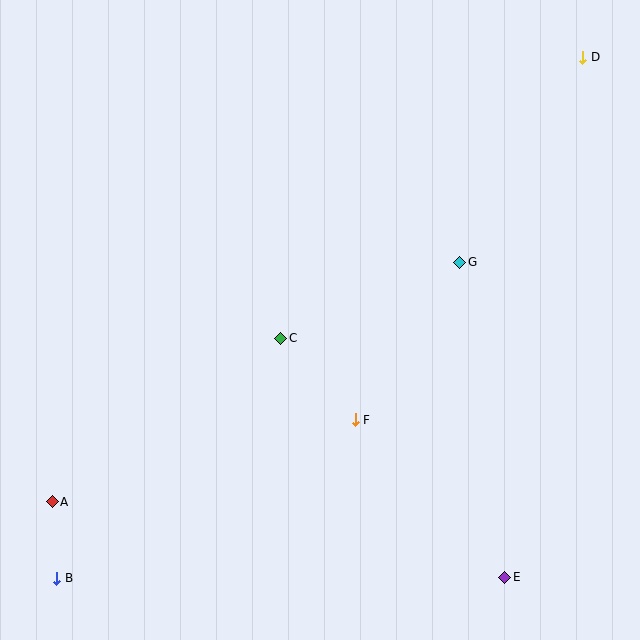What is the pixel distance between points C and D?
The distance between C and D is 412 pixels.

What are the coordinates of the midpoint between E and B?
The midpoint between E and B is at (281, 578).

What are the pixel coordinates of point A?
Point A is at (52, 502).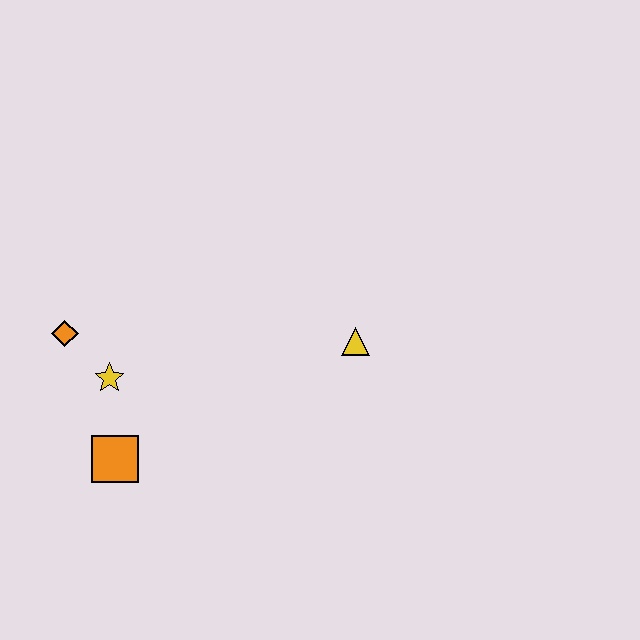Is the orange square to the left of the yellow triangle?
Yes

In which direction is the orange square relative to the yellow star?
The orange square is below the yellow star.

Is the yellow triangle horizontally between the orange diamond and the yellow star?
No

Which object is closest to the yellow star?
The orange diamond is closest to the yellow star.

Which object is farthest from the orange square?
The yellow triangle is farthest from the orange square.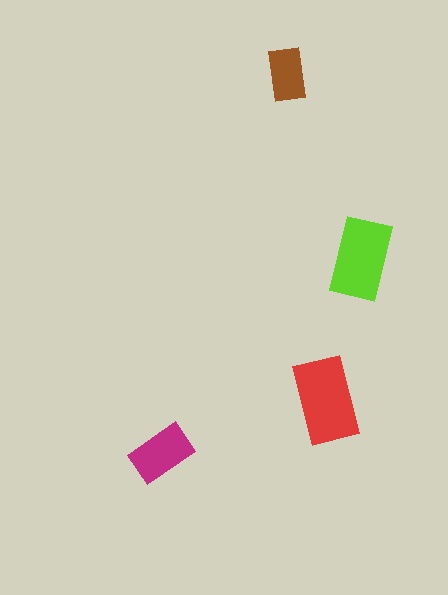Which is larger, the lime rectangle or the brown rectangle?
The lime one.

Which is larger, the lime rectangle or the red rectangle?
The red one.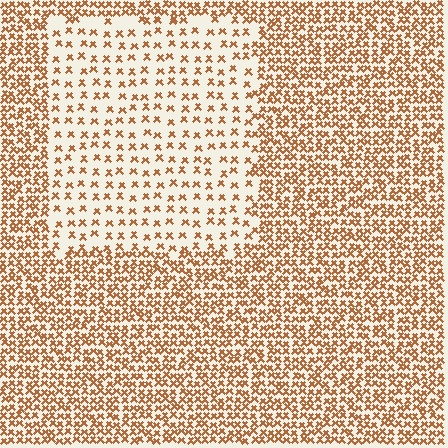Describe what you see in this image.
The image contains small brown elements arranged at two different densities. A rectangle-shaped region is visible where the elements are less densely packed than the surrounding area.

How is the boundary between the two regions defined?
The boundary is defined by a change in element density (approximately 2.5x ratio). All elements are the same color, size, and shape.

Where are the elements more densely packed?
The elements are more densely packed outside the rectangle boundary.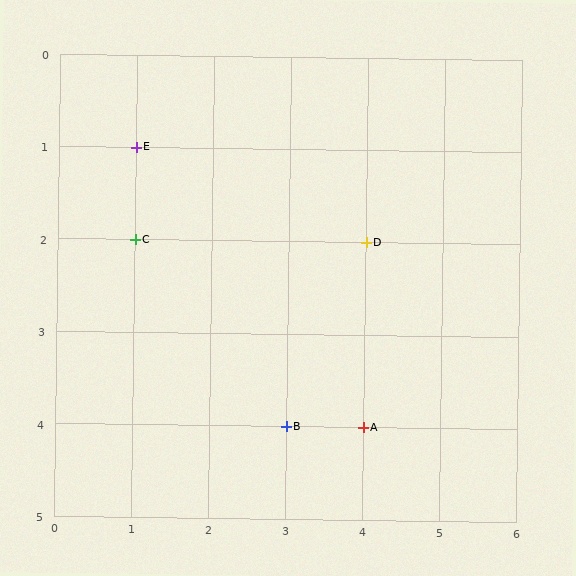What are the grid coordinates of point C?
Point C is at grid coordinates (1, 2).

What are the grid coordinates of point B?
Point B is at grid coordinates (3, 4).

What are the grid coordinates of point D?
Point D is at grid coordinates (4, 2).